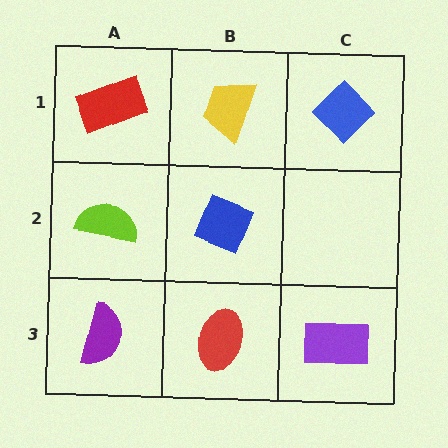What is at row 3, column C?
A purple rectangle.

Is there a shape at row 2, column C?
No, that cell is empty.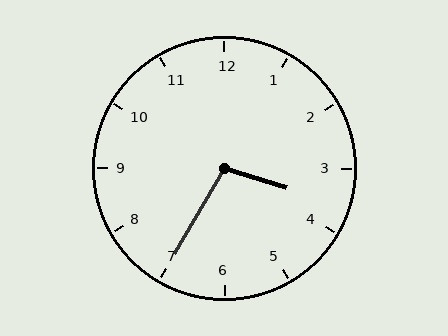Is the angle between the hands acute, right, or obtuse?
It is obtuse.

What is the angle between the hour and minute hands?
Approximately 102 degrees.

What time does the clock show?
3:35.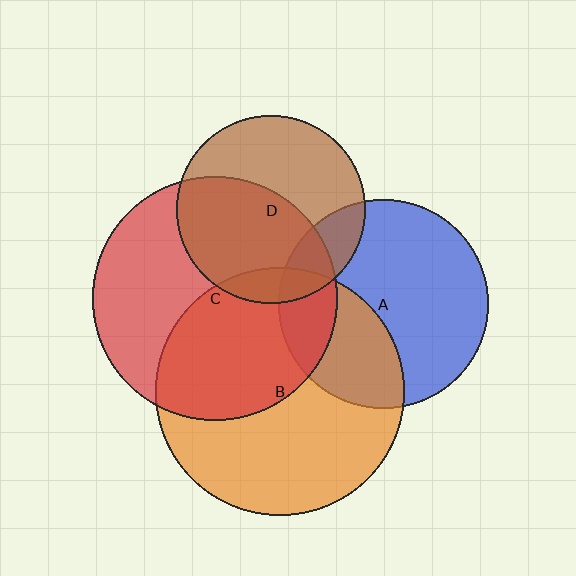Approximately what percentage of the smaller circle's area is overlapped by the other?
Approximately 35%.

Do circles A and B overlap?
Yes.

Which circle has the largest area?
Circle B (orange).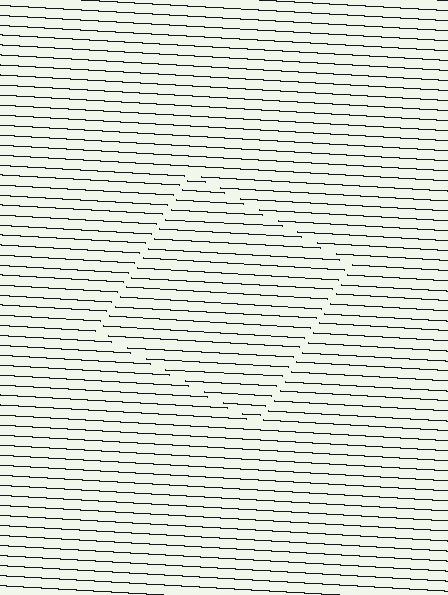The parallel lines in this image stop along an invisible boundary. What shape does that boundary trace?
An illusory square. The interior of the shape contains the same grating, shifted by half a period — the contour is defined by the phase discontinuity where line-ends from the inner and outer gratings abut.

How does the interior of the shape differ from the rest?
The interior of the shape contains the same grating, shifted by half a period — the contour is defined by the phase discontinuity where line-ends from the inner and outer gratings abut.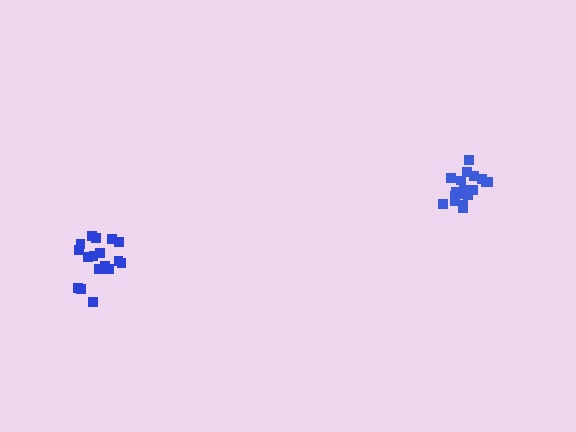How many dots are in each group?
Group 1: 17 dots, Group 2: 19 dots (36 total).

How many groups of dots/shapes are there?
There are 2 groups.